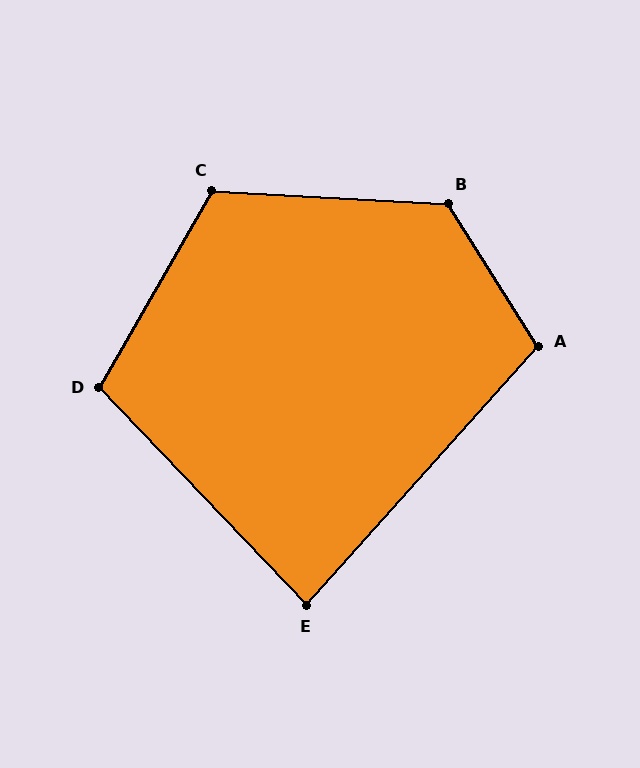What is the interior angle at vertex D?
Approximately 106 degrees (obtuse).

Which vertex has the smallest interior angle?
E, at approximately 86 degrees.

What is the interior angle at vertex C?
Approximately 117 degrees (obtuse).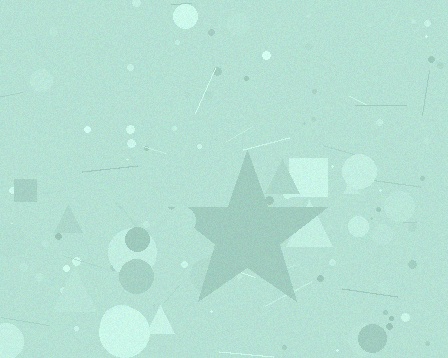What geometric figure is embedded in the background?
A star is embedded in the background.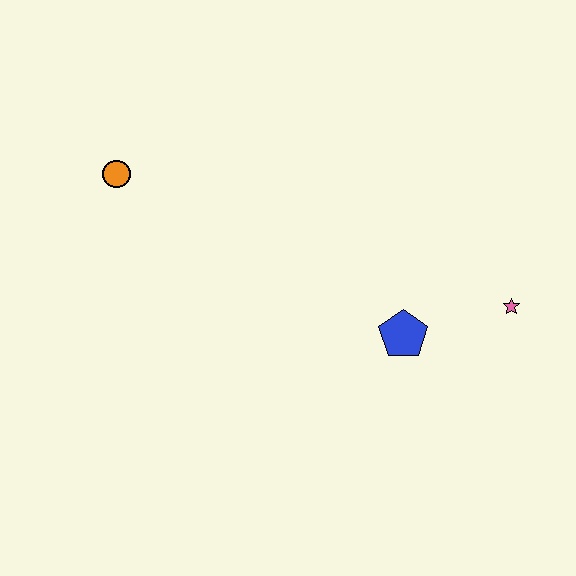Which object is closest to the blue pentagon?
The pink star is closest to the blue pentagon.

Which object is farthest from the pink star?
The orange circle is farthest from the pink star.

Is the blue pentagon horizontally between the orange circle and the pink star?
Yes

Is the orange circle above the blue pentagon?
Yes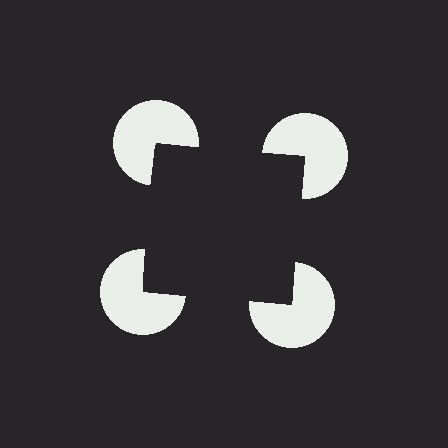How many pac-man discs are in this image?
There are 4 — one at each vertex of the illusory square.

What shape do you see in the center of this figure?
An illusory square — its edges are inferred from the aligned wedge cuts in the pac-man discs, not physically drawn.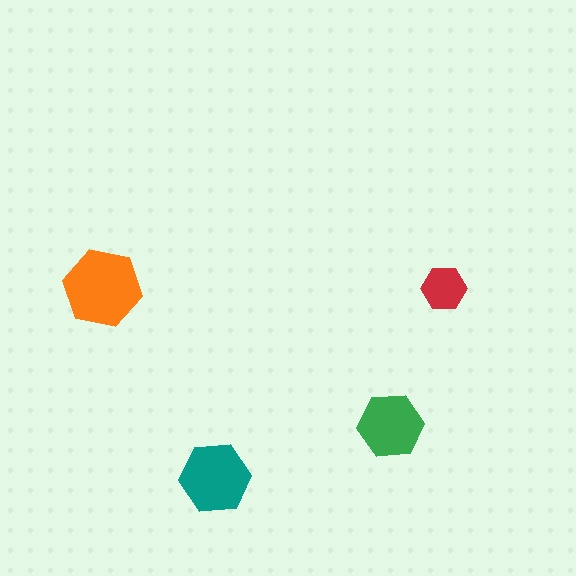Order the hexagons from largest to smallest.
the orange one, the teal one, the green one, the red one.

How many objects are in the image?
There are 4 objects in the image.